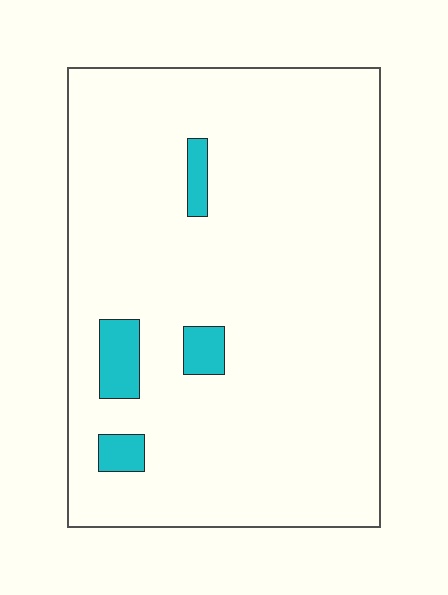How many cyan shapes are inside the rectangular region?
4.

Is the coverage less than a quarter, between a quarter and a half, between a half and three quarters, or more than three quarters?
Less than a quarter.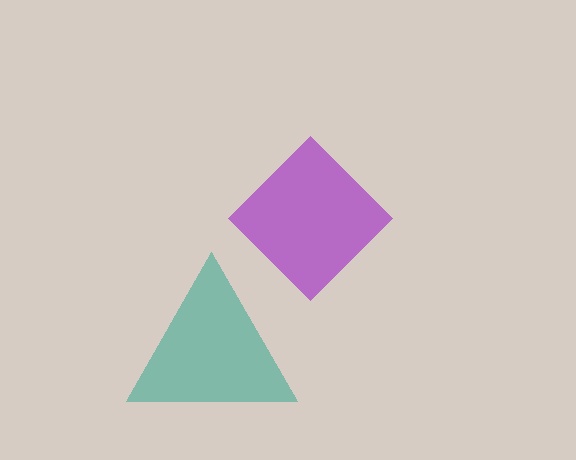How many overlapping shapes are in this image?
There are 2 overlapping shapes in the image.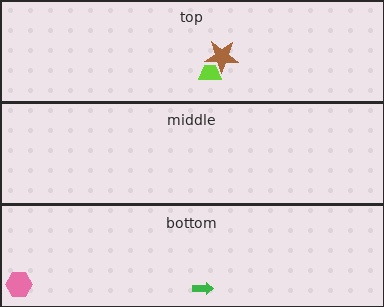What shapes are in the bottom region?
The pink hexagon, the green arrow.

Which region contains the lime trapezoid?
The top region.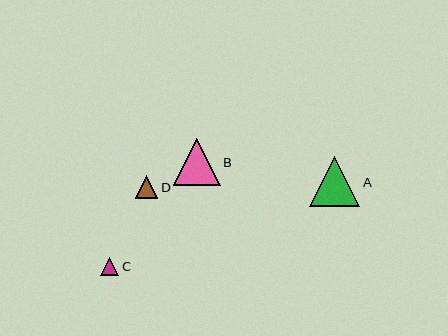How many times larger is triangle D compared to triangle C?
Triangle D is approximately 1.2 times the size of triangle C.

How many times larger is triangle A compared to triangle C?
Triangle A is approximately 2.7 times the size of triangle C.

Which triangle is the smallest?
Triangle C is the smallest with a size of approximately 18 pixels.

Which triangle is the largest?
Triangle A is the largest with a size of approximately 50 pixels.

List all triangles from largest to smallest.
From largest to smallest: A, B, D, C.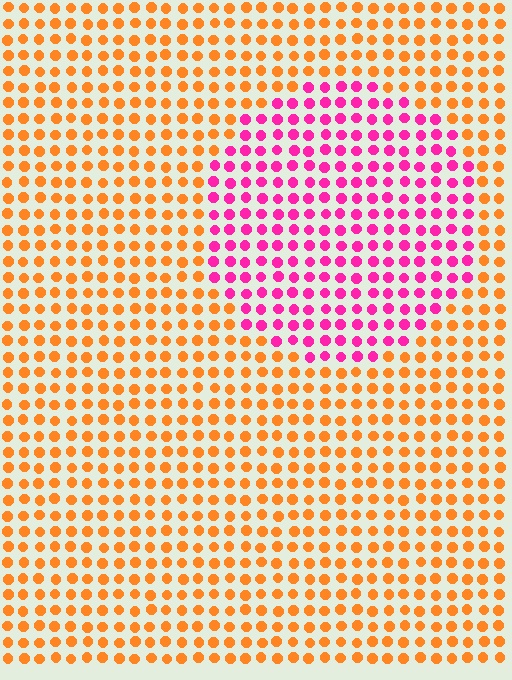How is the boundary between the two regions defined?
The boundary is defined purely by a slight shift in hue (about 64 degrees). Spacing, size, and orientation are identical on both sides.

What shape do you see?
I see a circle.